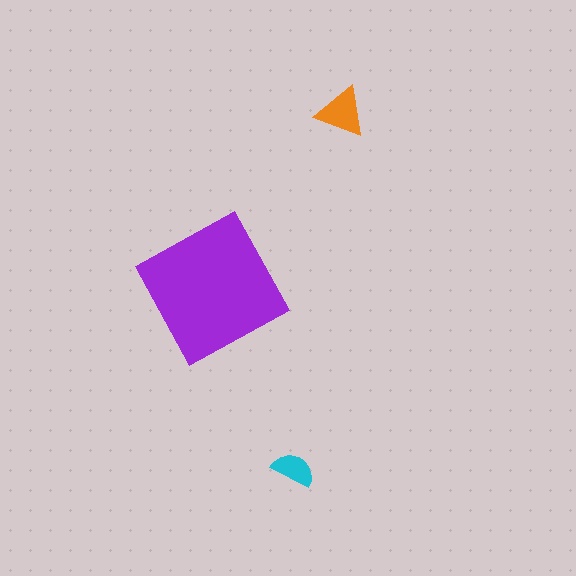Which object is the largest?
The purple square.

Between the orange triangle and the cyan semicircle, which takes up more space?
The orange triangle.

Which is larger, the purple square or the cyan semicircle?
The purple square.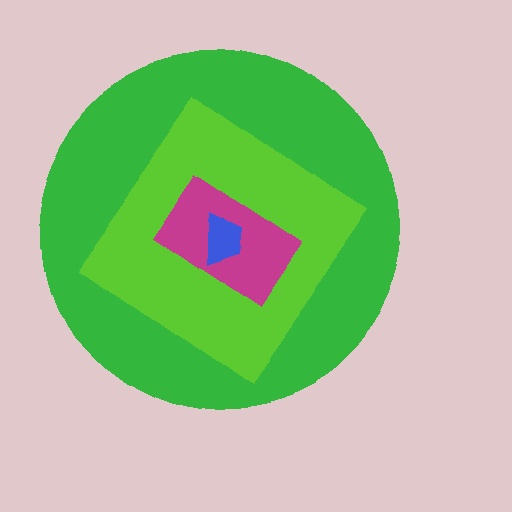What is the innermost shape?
The blue trapezoid.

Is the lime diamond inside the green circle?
Yes.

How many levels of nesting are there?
4.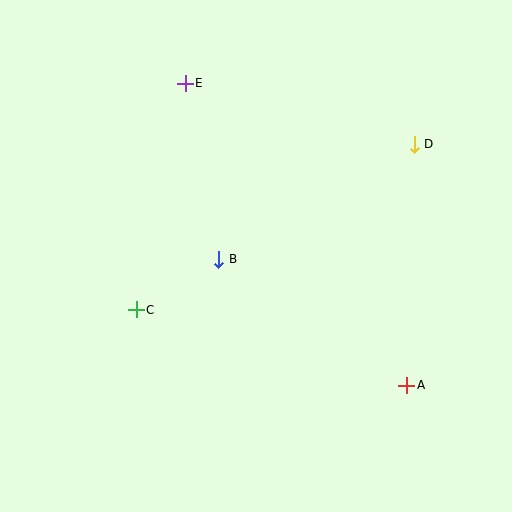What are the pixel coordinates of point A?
Point A is at (407, 385).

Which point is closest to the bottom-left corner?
Point C is closest to the bottom-left corner.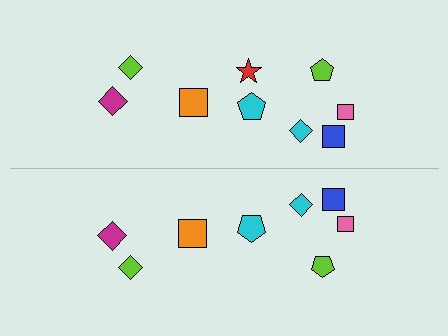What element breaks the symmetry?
A red star is missing from the bottom side.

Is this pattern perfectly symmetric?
No, the pattern is not perfectly symmetric. A red star is missing from the bottom side.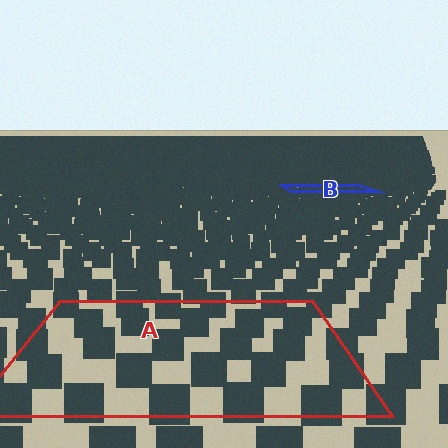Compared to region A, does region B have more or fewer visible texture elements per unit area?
Region B has more texture elements per unit area — they are packed more densely because it is farther away.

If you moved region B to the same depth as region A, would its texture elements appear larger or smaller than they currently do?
They would appear larger. At a closer depth, the same texture elements are projected at a bigger on-screen size.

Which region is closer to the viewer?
Region A is closer. The texture elements there are larger and more spread out.